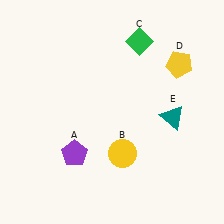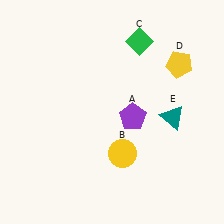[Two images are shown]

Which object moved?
The purple pentagon (A) moved right.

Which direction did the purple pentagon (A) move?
The purple pentagon (A) moved right.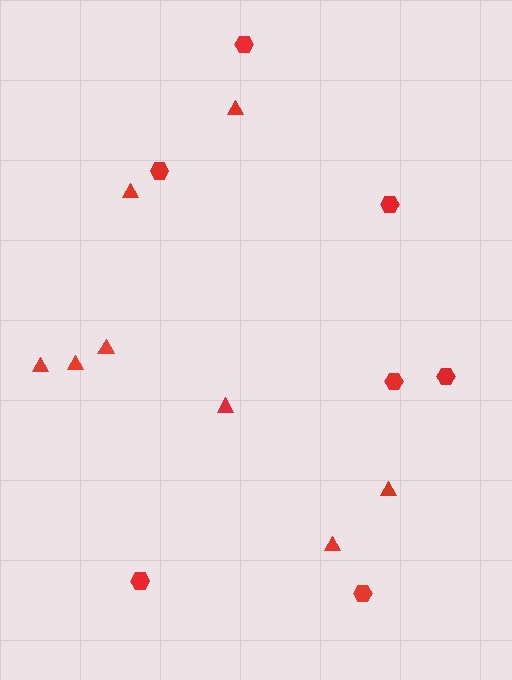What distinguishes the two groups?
There are 2 groups: one group of triangles (8) and one group of hexagons (7).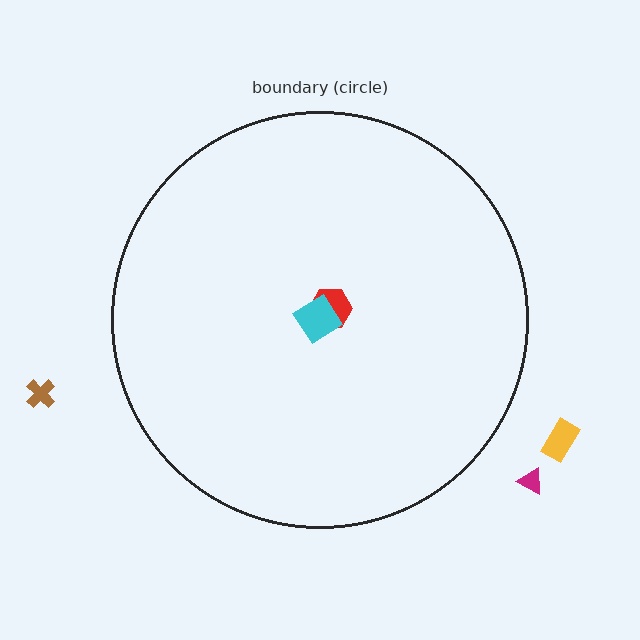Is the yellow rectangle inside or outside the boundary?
Outside.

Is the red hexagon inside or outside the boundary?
Inside.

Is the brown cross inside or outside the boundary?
Outside.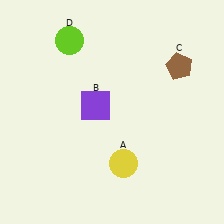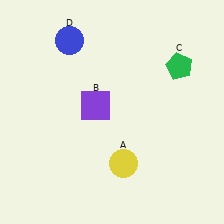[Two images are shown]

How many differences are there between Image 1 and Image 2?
There are 2 differences between the two images.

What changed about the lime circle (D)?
In Image 1, D is lime. In Image 2, it changed to blue.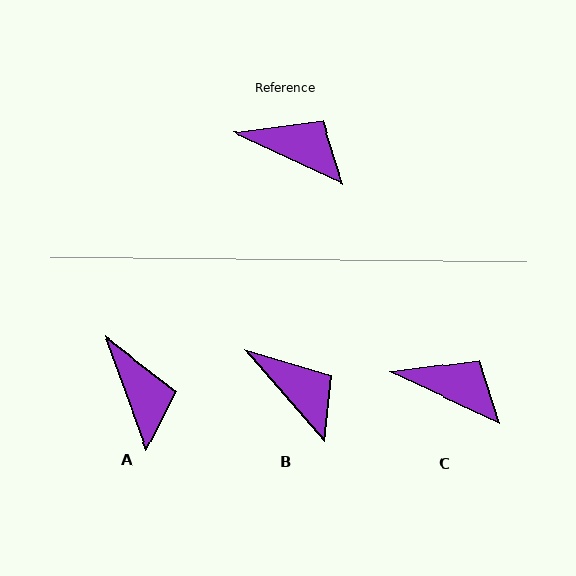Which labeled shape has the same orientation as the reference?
C.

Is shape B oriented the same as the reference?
No, it is off by about 24 degrees.